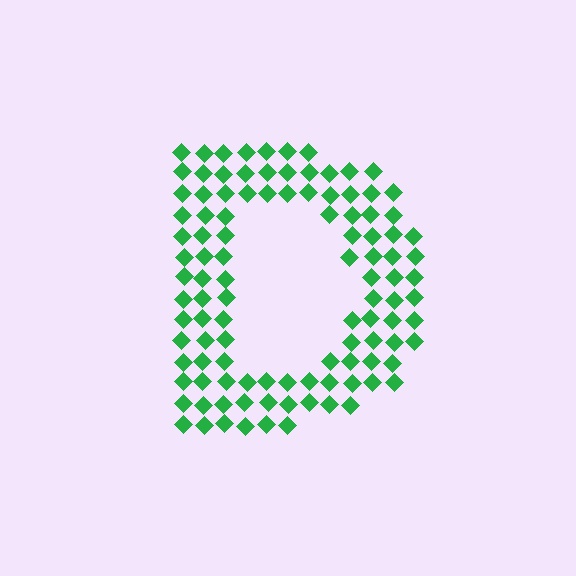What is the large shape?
The large shape is the letter D.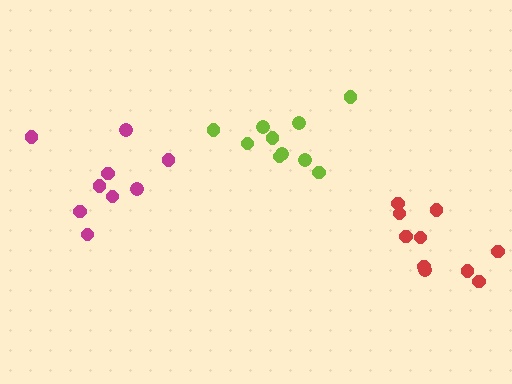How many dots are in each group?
Group 1: 9 dots, Group 2: 10 dots, Group 3: 10 dots (29 total).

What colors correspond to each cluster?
The clusters are colored: magenta, lime, red.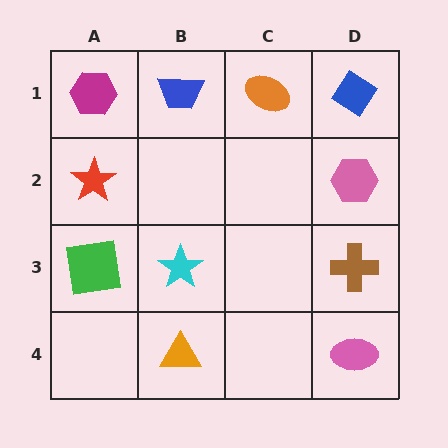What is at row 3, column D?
A brown cross.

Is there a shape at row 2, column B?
No, that cell is empty.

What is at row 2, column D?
A pink hexagon.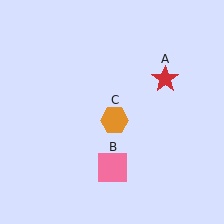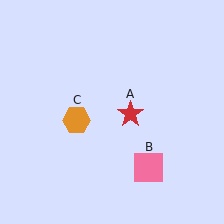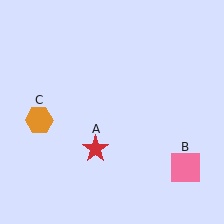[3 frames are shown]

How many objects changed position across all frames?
3 objects changed position: red star (object A), pink square (object B), orange hexagon (object C).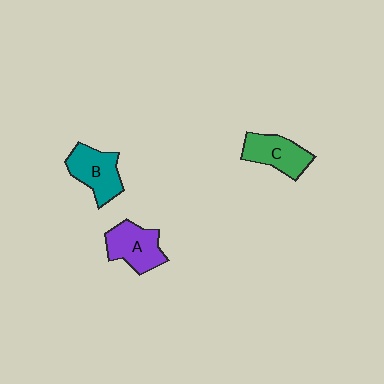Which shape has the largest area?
Shape A (purple).